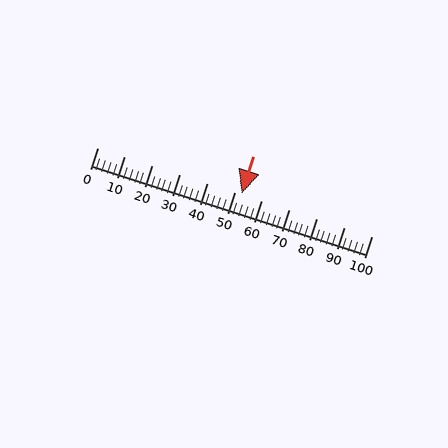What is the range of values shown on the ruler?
The ruler shows values from 0 to 100.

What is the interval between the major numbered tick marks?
The major tick marks are spaced 10 units apart.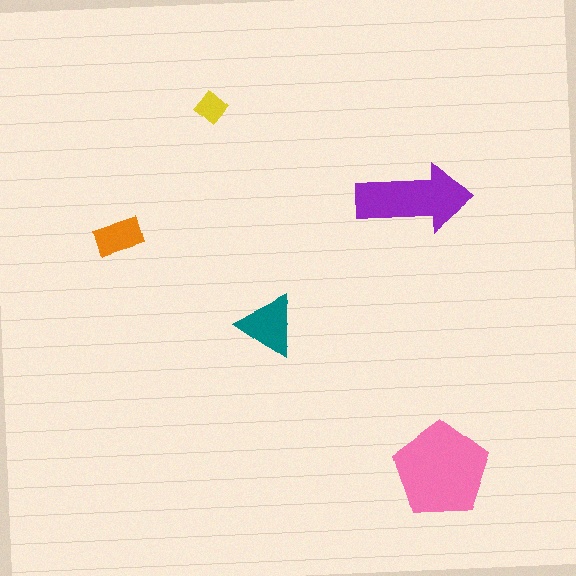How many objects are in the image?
There are 5 objects in the image.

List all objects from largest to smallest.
The pink pentagon, the purple arrow, the teal triangle, the orange rectangle, the yellow diamond.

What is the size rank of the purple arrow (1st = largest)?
2nd.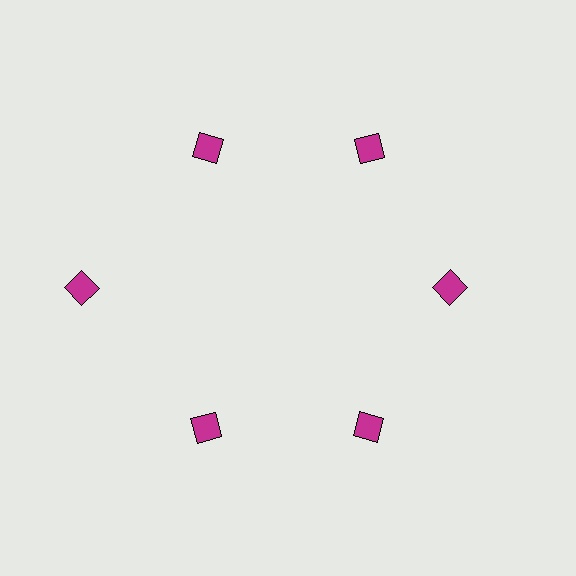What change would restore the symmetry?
The symmetry would be restored by moving it inward, back onto the ring so that all 6 squares sit at equal angles and equal distance from the center.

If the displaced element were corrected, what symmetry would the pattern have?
It would have 6-fold rotational symmetry — the pattern would map onto itself every 60 degrees.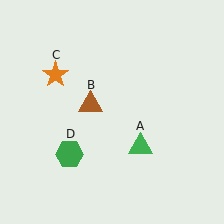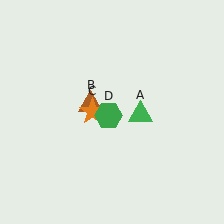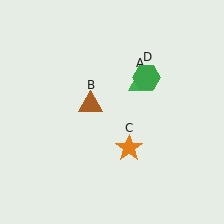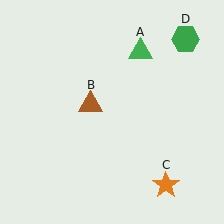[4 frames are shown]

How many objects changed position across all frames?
3 objects changed position: green triangle (object A), orange star (object C), green hexagon (object D).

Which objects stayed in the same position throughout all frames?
Brown triangle (object B) remained stationary.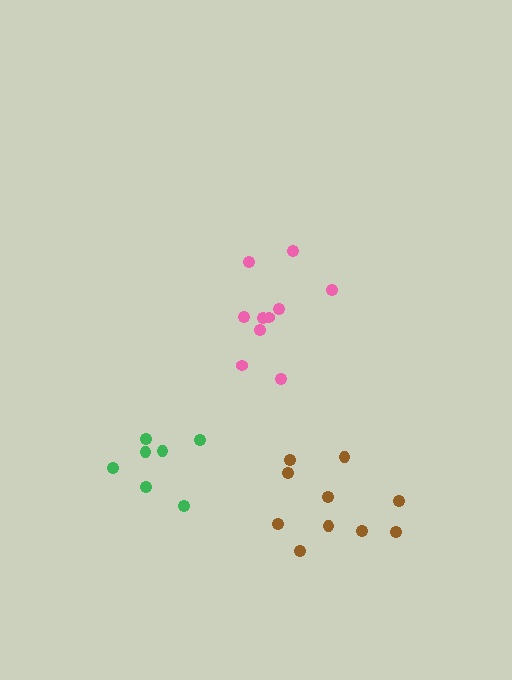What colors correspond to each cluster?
The clusters are colored: green, brown, pink.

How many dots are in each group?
Group 1: 7 dots, Group 2: 10 dots, Group 3: 10 dots (27 total).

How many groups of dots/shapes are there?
There are 3 groups.